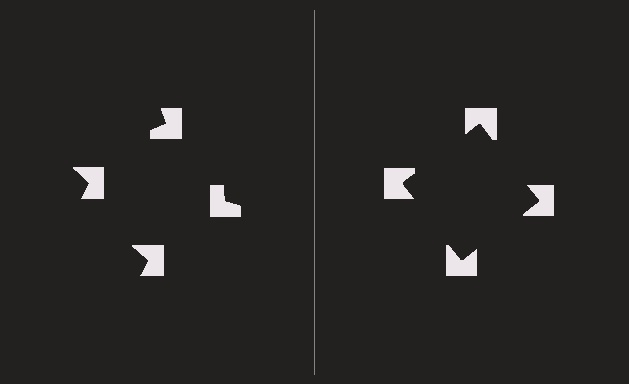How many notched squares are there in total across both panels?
8 — 4 on each side.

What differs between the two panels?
The notched squares are positioned identically on both sides; only the wedge orientations differ. On the right they align to a square; on the left they are misaligned.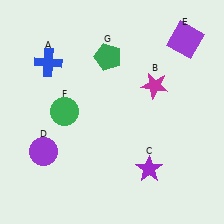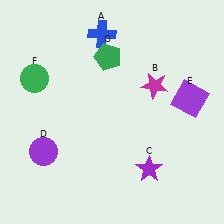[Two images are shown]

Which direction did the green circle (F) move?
The green circle (F) moved up.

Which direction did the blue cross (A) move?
The blue cross (A) moved right.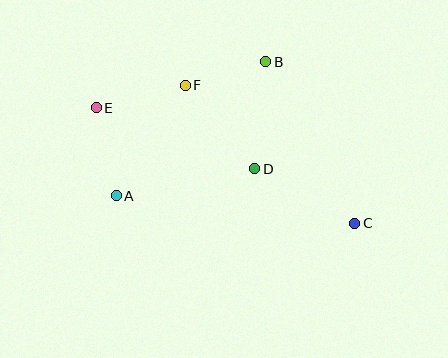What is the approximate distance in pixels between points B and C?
The distance between B and C is approximately 185 pixels.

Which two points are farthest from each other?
Points C and E are farthest from each other.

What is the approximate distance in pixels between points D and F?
The distance between D and F is approximately 109 pixels.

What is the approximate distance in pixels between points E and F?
The distance between E and F is approximately 92 pixels.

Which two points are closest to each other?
Points B and F are closest to each other.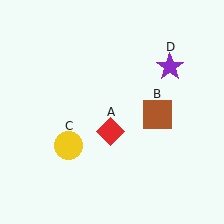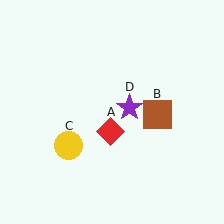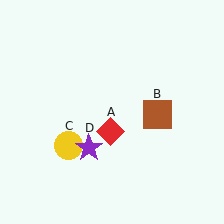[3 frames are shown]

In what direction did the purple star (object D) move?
The purple star (object D) moved down and to the left.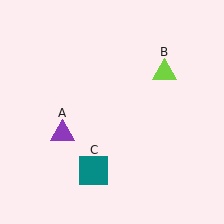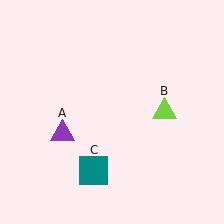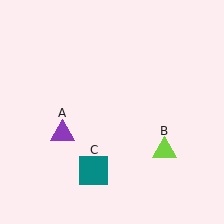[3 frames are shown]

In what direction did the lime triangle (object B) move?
The lime triangle (object B) moved down.